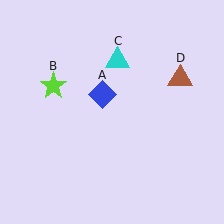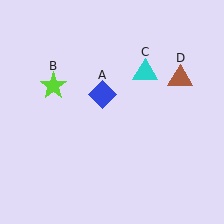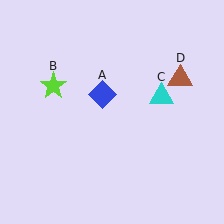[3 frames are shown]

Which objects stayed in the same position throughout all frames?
Blue diamond (object A) and lime star (object B) and brown triangle (object D) remained stationary.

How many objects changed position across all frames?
1 object changed position: cyan triangle (object C).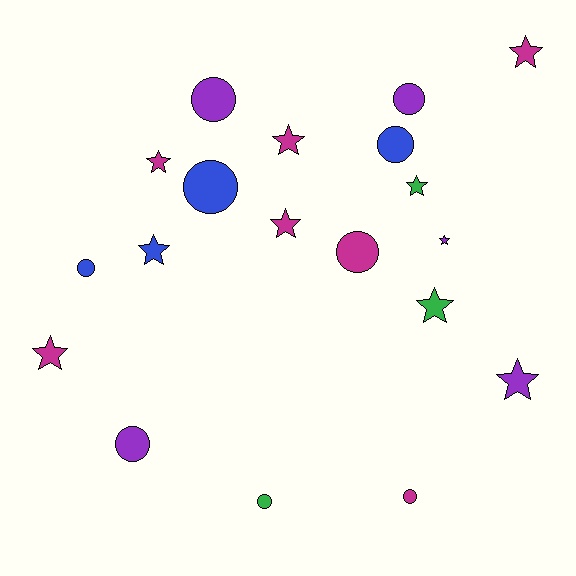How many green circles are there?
There is 1 green circle.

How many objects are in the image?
There are 19 objects.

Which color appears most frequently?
Magenta, with 7 objects.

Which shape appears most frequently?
Star, with 10 objects.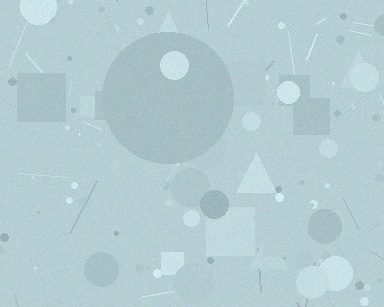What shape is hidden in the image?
A circle is hidden in the image.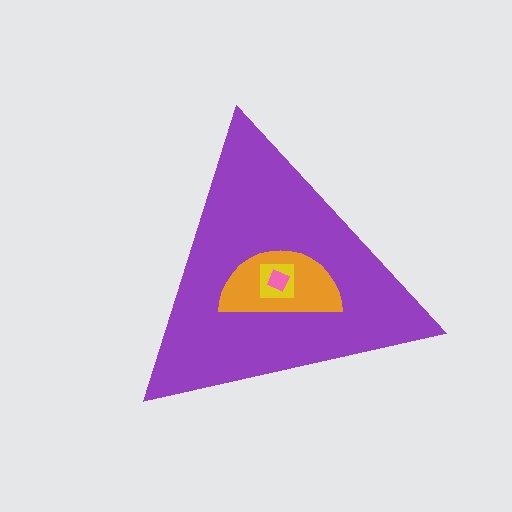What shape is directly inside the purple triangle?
The orange semicircle.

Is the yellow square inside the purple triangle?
Yes.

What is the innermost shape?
The pink diamond.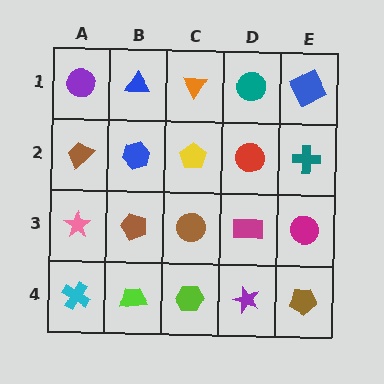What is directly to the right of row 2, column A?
A blue hexagon.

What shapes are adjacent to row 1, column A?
A brown trapezoid (row 2, column A), a blue triangle (row 1, column B).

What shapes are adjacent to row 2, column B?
A blue triangle (row 1, column B), a brown pentagon (row 3, column B), a brown trapezoid (row 2, column A), a yellow pentagon (row 2, column C).